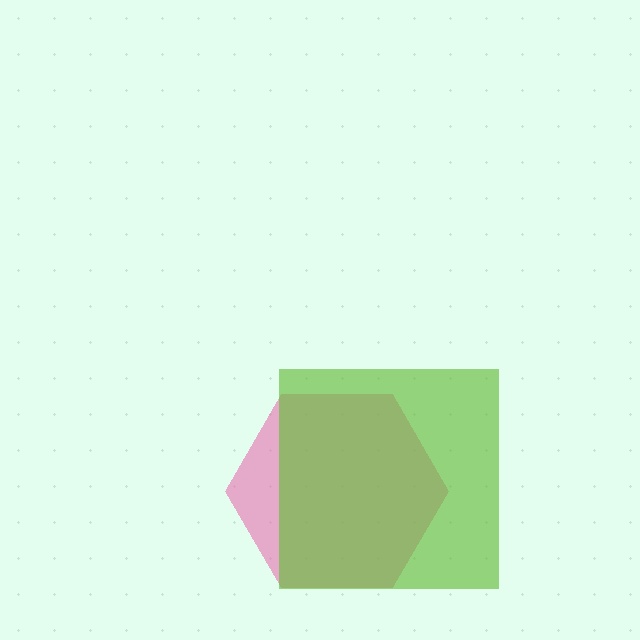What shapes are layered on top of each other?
The layered shapes are: a pink hexagon, a lime square.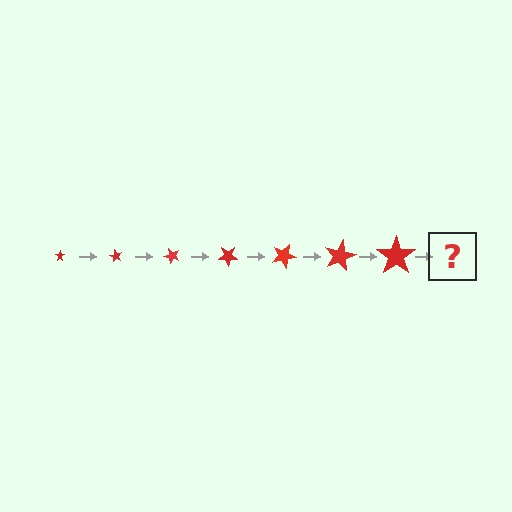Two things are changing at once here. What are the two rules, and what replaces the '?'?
The two rules are that the star grows larger each step and it rotates 60 degrees each step. The '?' should be a star, larger than the previous one and rotated 420 degrees from the start.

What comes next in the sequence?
The next element should be a star, larger than the previous one and rotated 420 degrees from the start.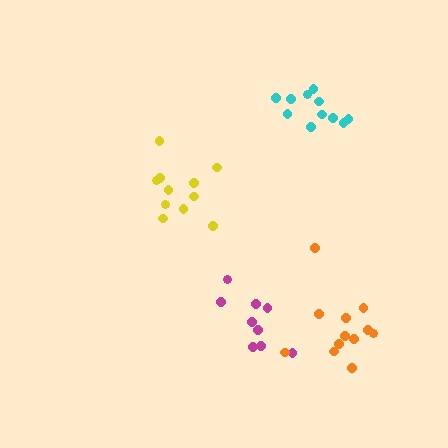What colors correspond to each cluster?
The clusters are colored: yellow, magenta, orange, cyan.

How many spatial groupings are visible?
There are 4 spatial groupings.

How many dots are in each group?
Group 1: 11 dots, Group 2: 9 dots, Group 3: 12 dots, Group 4: 11 dots (43 total).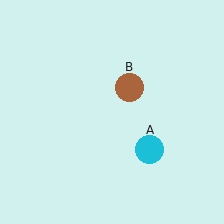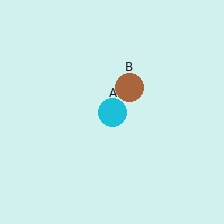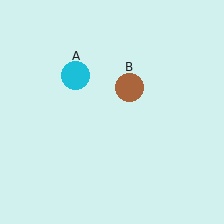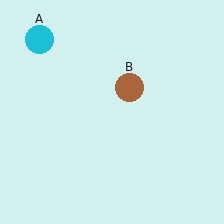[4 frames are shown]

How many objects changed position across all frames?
1 object changed position: cyan circle (object A).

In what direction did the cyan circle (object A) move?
The cyan circle (object A) moved up and to the left.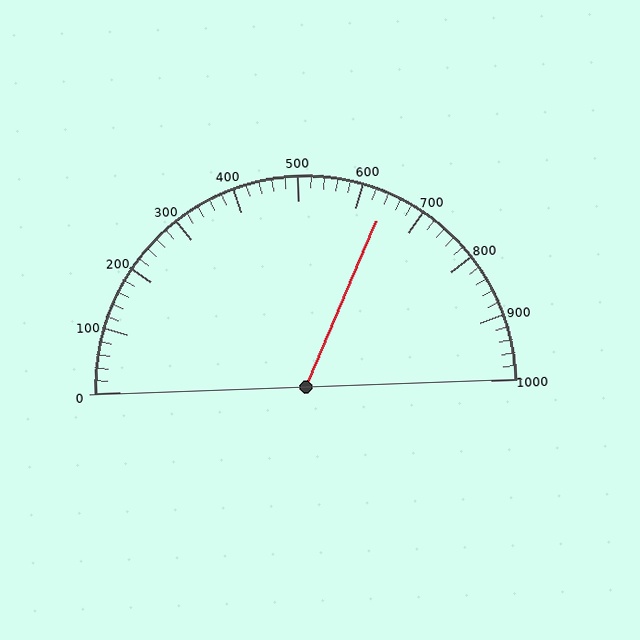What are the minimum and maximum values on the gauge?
The gauge ranges from 0 to 1000.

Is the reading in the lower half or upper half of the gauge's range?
The reading is in the upper half of the range (0 to 1000).